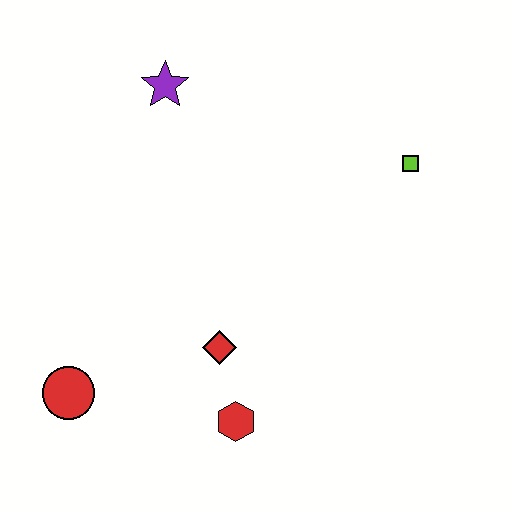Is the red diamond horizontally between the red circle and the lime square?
Yes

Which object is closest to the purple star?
The lime square is closest to the purple star.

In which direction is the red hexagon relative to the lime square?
The red hexagon is below the lime square.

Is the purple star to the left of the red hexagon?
Yes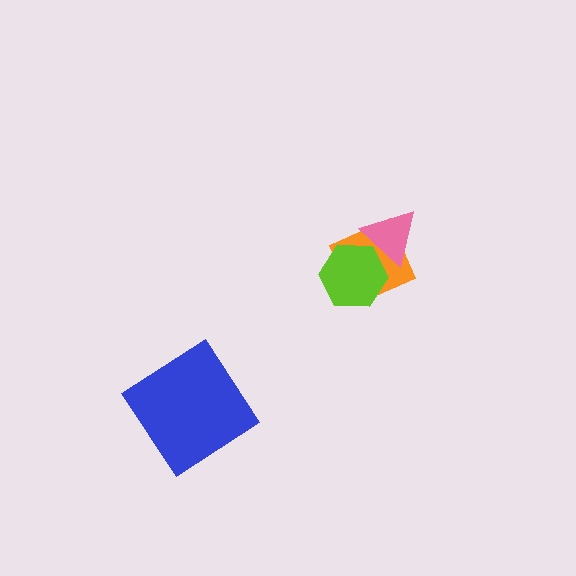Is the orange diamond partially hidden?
Yes, it is partially covered by another shape.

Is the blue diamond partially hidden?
No, no other shape covers it.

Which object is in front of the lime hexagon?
The pink triangle is in front of the lime hexagon.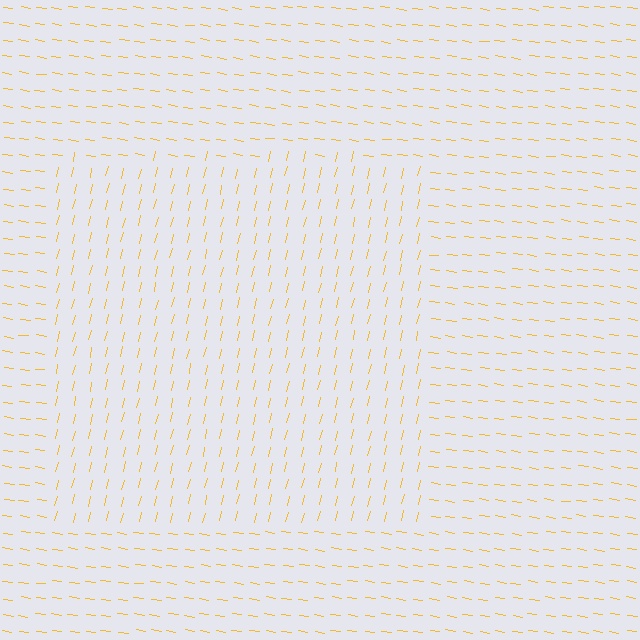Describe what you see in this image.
The image is filled with small yellow line segments. A rectangle region in the image has lines oriented differently from the surrounding lines, creating a visible texture boundary.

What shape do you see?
I see a rectangle.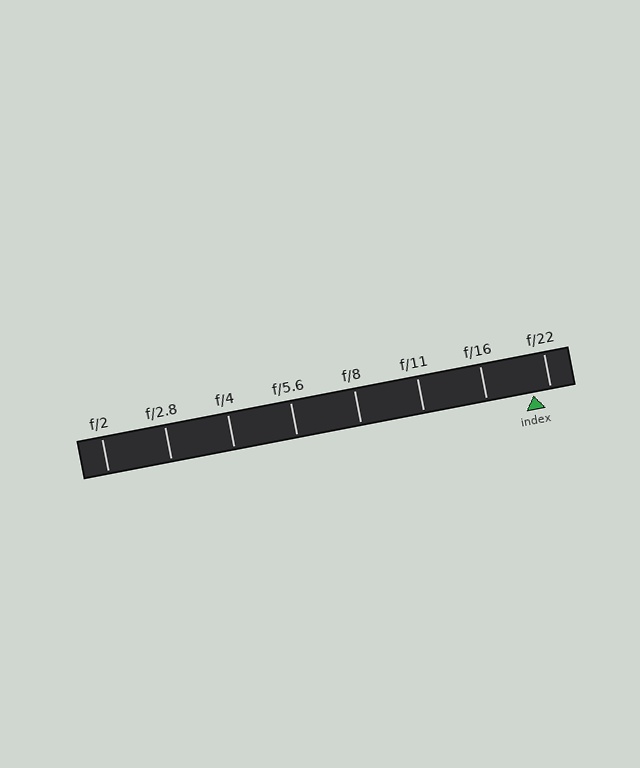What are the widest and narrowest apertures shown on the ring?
The widest aperture shown is f/2 and the narrowest is f/22.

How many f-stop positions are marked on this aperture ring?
There are 8 f-stop positions marked.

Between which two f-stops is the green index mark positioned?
The index mark is between f/16 and f/22.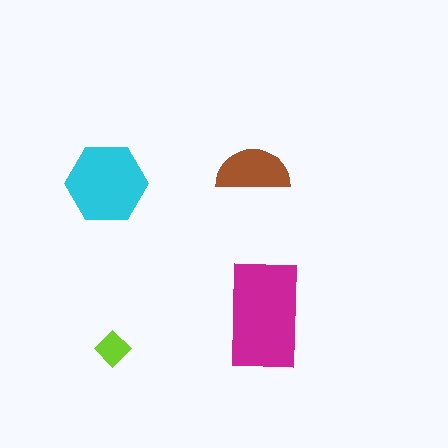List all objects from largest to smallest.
The magenta rectangle, the cyan hexagon, the brown semicircle, the lime diamond.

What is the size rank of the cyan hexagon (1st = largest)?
2nd.